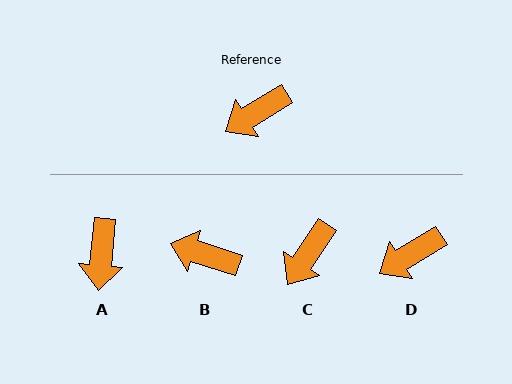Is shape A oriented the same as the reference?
No, it is off by about 53 degrees.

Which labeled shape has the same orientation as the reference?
D.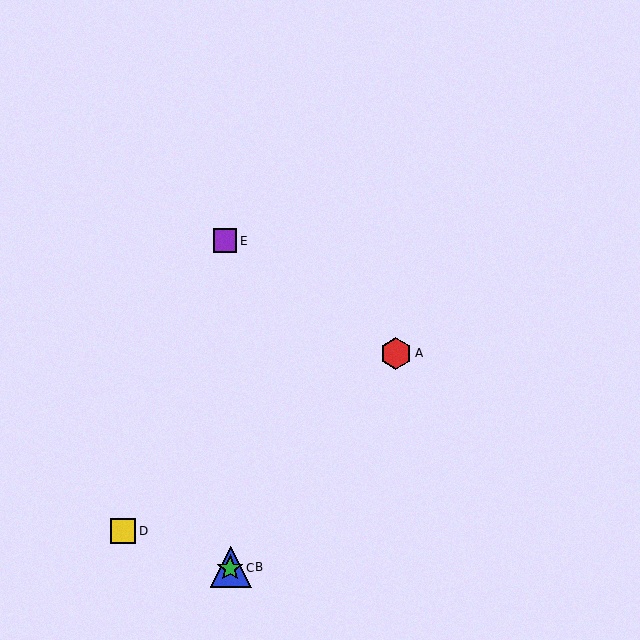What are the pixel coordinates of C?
Object C is at (230, 568).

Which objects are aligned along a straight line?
Objects A, B, C are aligned along a straight line.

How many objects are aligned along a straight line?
3 objects (A, B, C) are aligned along a straight line.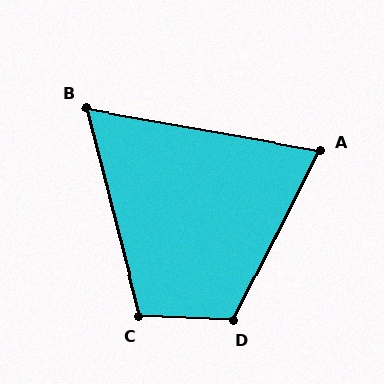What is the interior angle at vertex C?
Approximately 107 degrees (obtuse).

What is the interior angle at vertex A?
Approximately 73 degrees (acute).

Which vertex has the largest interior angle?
D, at approximately 114 degrees.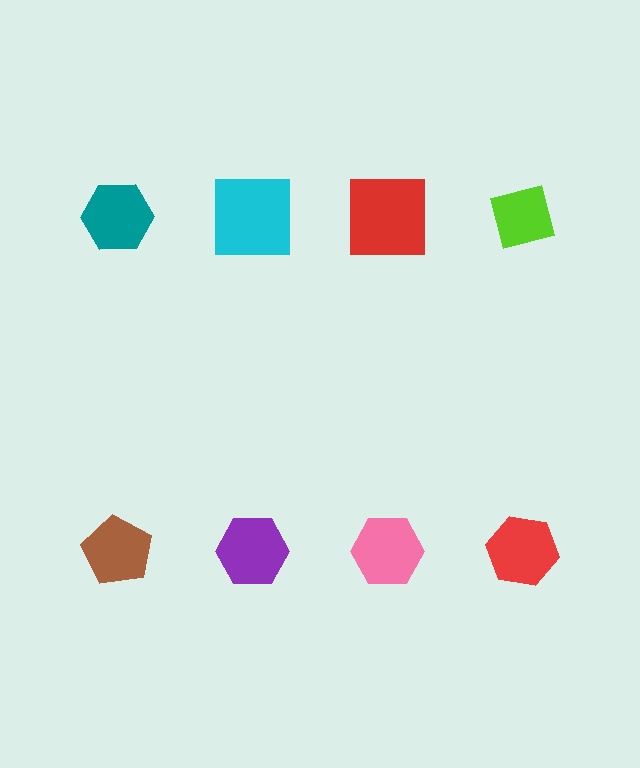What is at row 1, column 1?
A teal hexagon.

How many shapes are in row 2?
4 shapes.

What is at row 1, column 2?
A cyan square.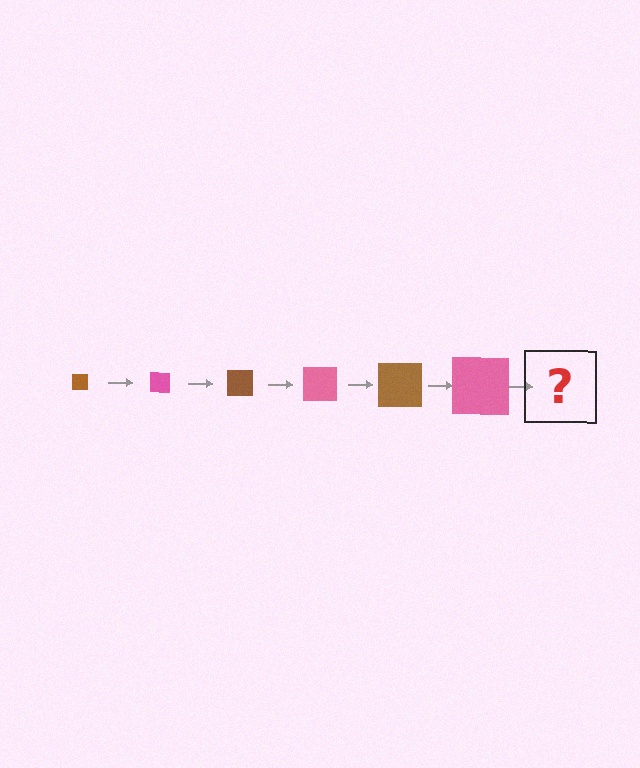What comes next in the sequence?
The next element should be a brown square, larger than the previous one.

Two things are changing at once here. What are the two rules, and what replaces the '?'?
The two rules are that the square grows larger each step and the color cycles through brown and pink. The '?' should be a brown square, larger than the previous one.